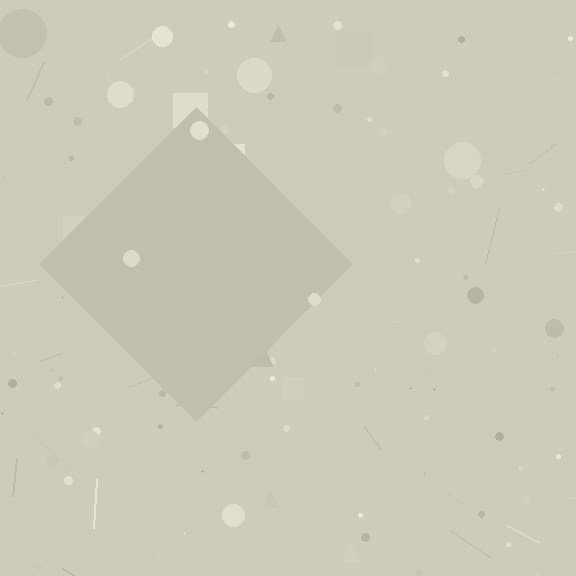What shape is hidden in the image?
A diamond is hidden in the image.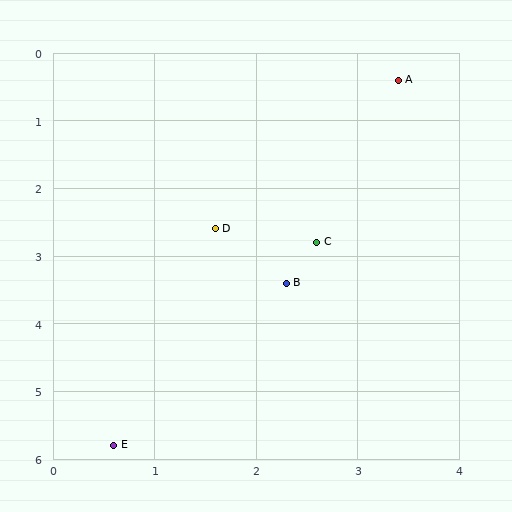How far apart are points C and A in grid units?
Points C and A are about 2.5 grid units apart.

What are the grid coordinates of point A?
Point A is at approximately (3.4, 0.4).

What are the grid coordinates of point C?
Point C is at approximately (2.6, 2.8).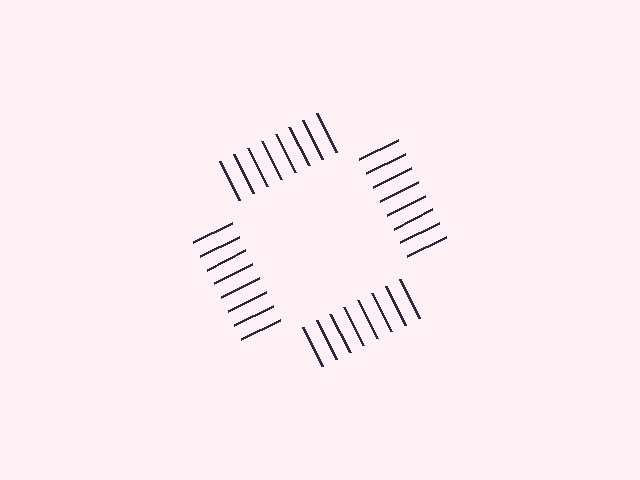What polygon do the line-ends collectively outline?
An illusory square — the line segments terminate on its edges but no continuous stroke is drawn.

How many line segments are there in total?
32 — 8 along each of the 4 edges.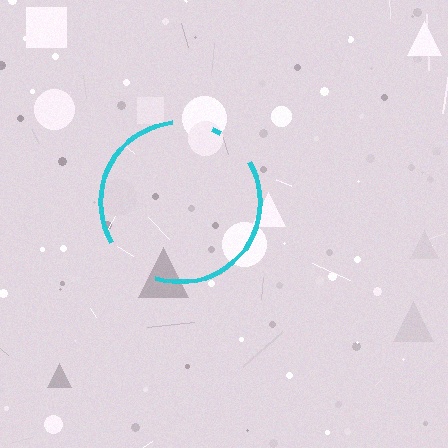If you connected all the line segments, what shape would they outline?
They would outline a circle.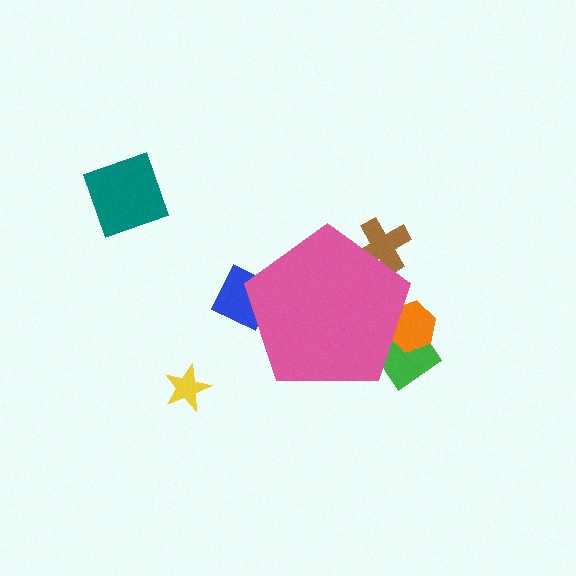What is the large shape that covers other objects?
A pink pentagon.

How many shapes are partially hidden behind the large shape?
4 shapes are partially hidden.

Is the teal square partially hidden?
No, the teal square is fully visible.